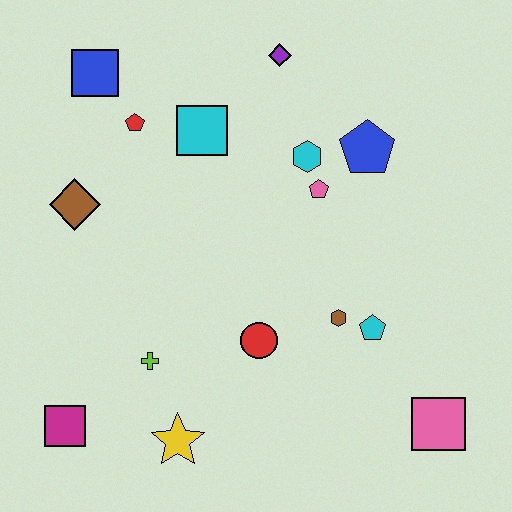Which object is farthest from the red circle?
The blue square is farthest from the red circle.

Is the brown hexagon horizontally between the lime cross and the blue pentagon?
Yes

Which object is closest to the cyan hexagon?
The pink pentagon is closest to the cyan hexagon.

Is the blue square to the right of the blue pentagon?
No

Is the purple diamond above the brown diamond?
Yes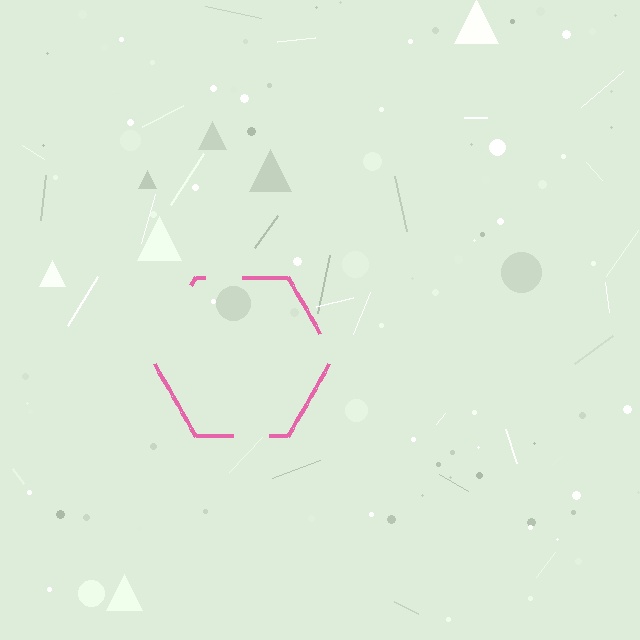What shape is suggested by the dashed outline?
The dashed outline suggests a hexagon.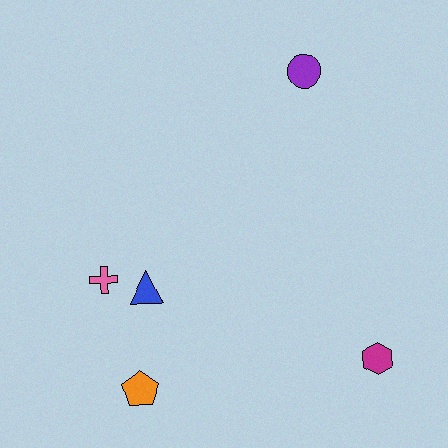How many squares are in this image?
There are no squares.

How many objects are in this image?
There are 5 objects.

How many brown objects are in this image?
There are no brown objects.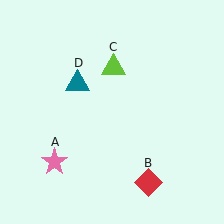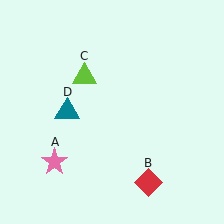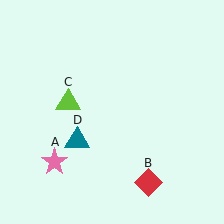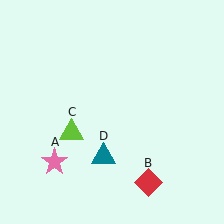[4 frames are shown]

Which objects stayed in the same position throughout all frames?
Pink star (object A) and red diamond (object B) remained stationary.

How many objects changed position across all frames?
2 objects changed position: lime triangle (object C), teal triangle (object D).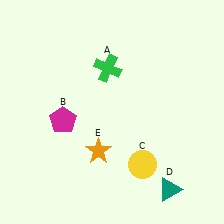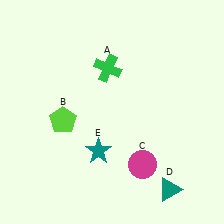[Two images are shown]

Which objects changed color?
B changed from magenta to lime. C changed from yellow to magenta. E changed from orange to teal.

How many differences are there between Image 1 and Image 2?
There are 3 differences between the two images.